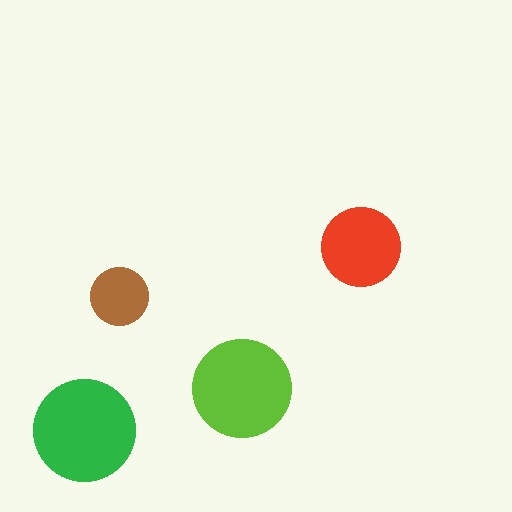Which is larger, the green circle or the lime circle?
The green one.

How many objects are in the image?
There are 4 objects in the image.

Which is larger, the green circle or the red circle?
The green one.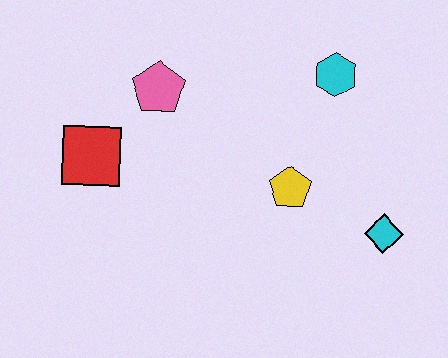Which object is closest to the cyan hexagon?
The yellow pentagon is closest to the cyan hexagon.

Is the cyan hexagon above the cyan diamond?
Yes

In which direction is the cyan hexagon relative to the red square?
The cyan hexagon is to the right of the red square.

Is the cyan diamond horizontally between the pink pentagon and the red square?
No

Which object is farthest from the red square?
The cyan diamond is farthest from the red square.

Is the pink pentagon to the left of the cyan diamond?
Yes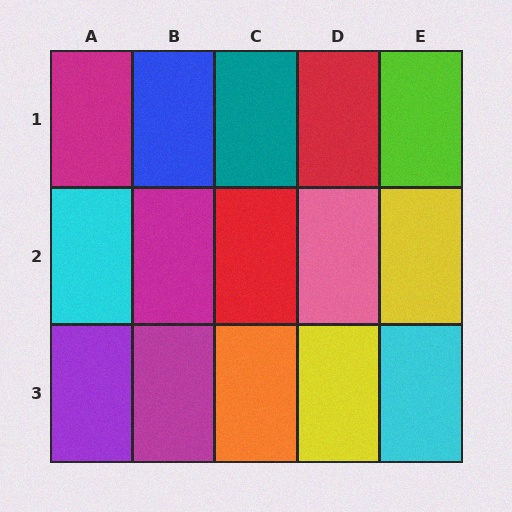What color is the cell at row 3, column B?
Magenta.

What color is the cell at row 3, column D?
Yellow.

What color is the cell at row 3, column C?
Orange.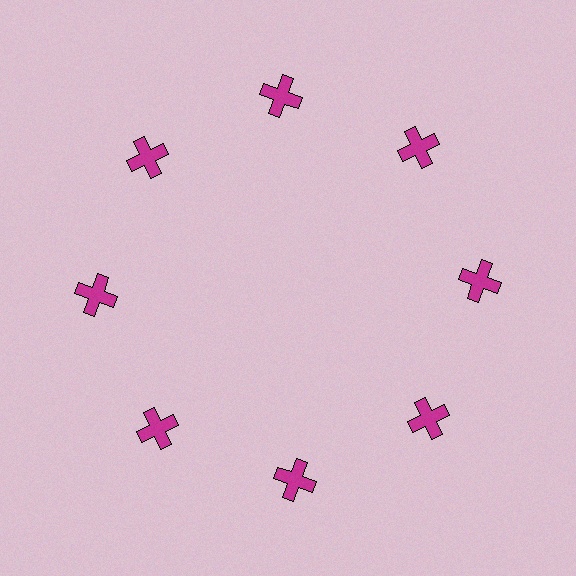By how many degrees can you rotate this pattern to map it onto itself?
The pattern maps onto itself every 45 degrees of rotation.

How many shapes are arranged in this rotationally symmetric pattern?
There are 8 shapes, arranged in 8 groups of 1.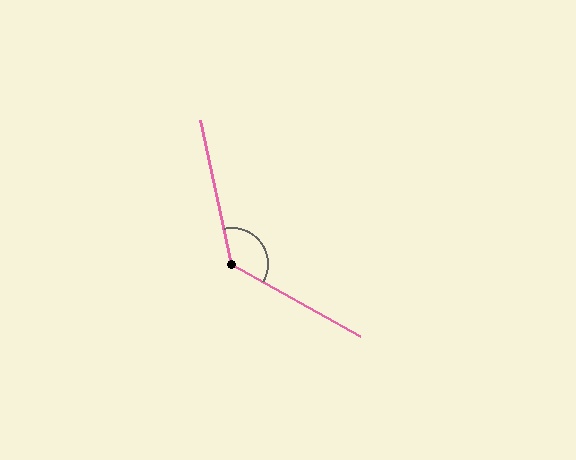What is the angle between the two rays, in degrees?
Approximately 132 degrees.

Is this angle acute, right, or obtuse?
It is obtuse.